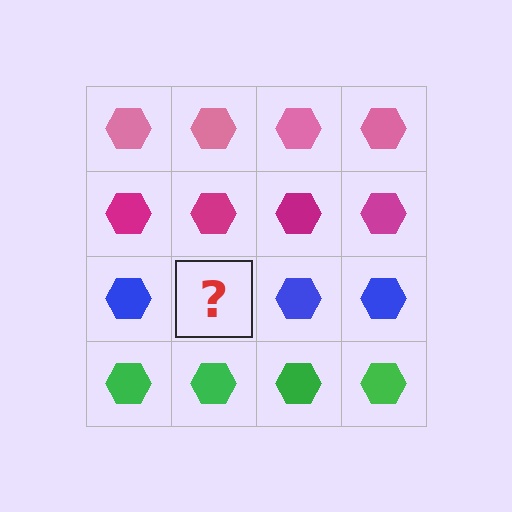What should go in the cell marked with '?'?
The missing cell should contain a blue hexagon.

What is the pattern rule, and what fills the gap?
The rule is that each row has a consistent color. The gap should be filled with a blue hexagon.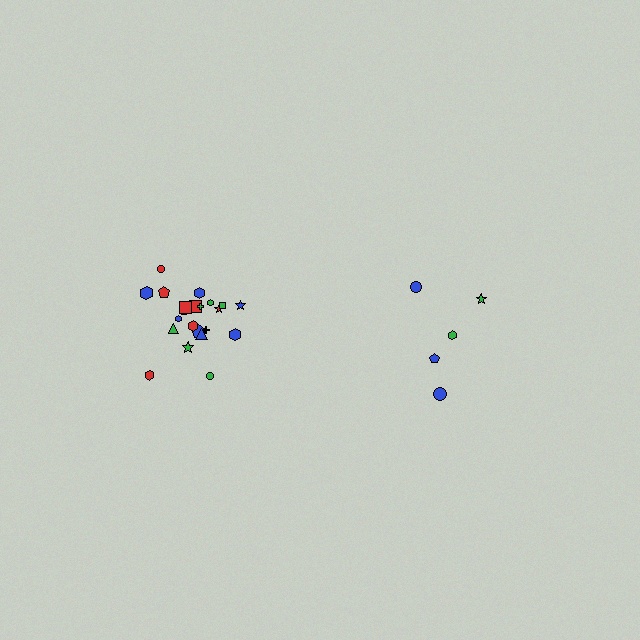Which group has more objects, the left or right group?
The left group.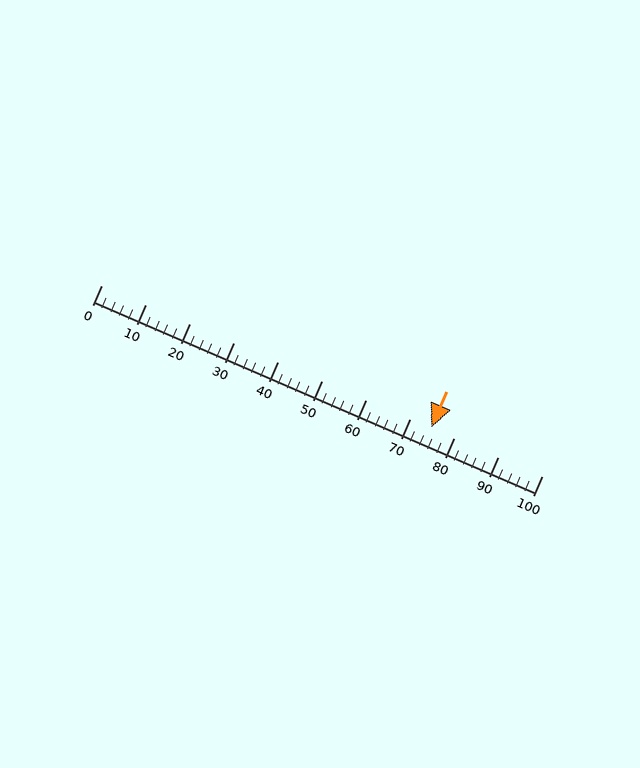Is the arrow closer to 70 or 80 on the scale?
The arrow is closer to 70.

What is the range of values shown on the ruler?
The ruler shows values from 0 to 100.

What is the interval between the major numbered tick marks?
The major tick marks are spaced 10 units apart.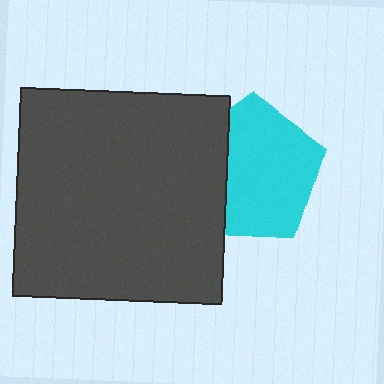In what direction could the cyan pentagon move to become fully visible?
The cyan pentagon could move right. That would shift it out from behind the dark gray square entirely.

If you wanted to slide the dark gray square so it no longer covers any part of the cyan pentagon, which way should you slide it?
Slide it left — that is the most direct way to separate the two shapes.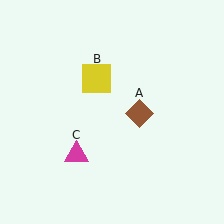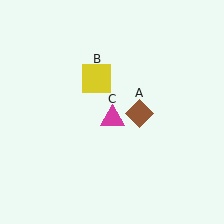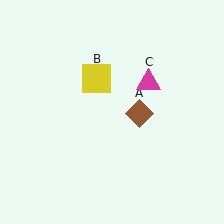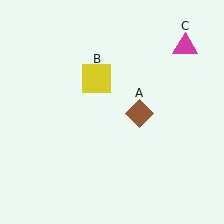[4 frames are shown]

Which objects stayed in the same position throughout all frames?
Brown diamond (object A) and yellow square (object B) remained stationary.